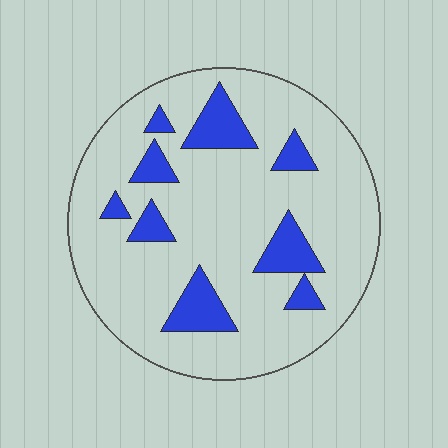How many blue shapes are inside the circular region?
9.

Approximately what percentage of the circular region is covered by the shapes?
Approximately 15%.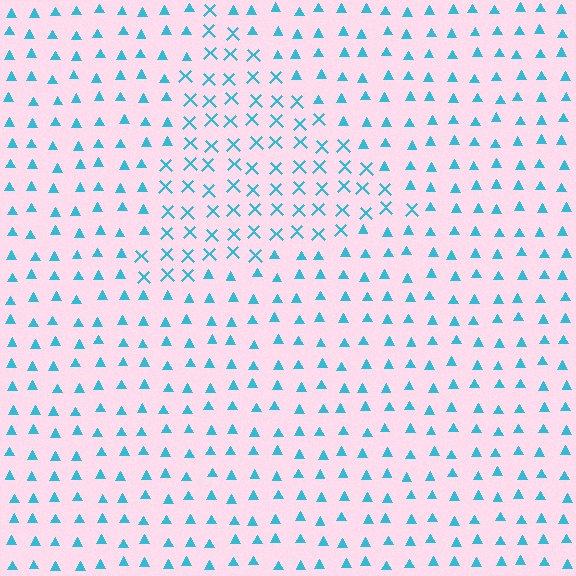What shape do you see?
I see a triangle.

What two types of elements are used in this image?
The image uses X marks inside the triangle region and triangles outside it.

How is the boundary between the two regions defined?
The boundary is defined by a change in element shape: X marks inside vs. triangles outside. All elements share the same color and spacing.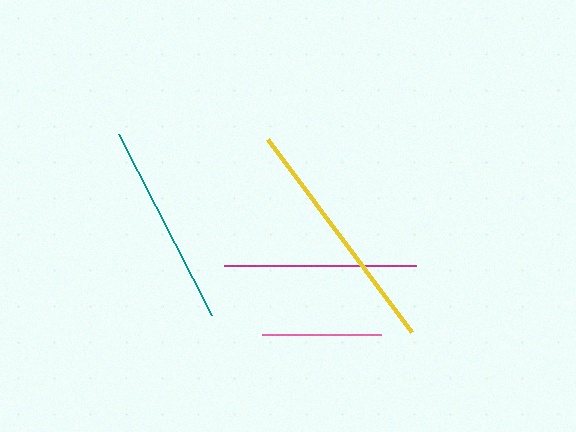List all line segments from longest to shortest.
From longest to shortest: yellow, teal, magenta, pink.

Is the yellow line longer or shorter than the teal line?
The yellow line is longer than the teal line.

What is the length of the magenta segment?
The magenta segment is approximately 193 pixels long.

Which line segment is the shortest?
The pink line is the shortest at approximately 119 pixels.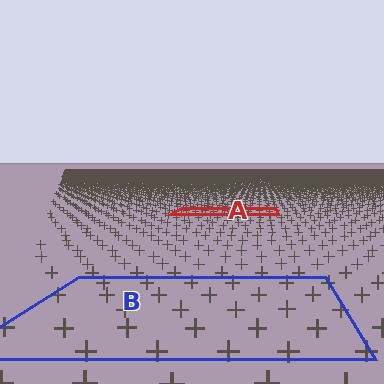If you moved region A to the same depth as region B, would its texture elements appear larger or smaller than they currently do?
They would appear larger. At a closer depth, the same texture elements are projected at a bigger on-screen size.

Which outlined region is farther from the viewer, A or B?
Region A is farther from the viewer — the texture elements inside it appear smaller and more densely packed.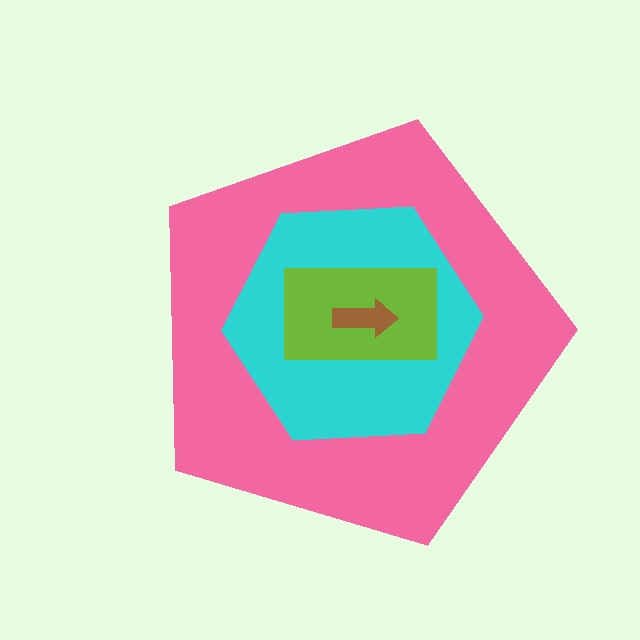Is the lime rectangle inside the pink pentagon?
Yes.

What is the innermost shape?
The brown arrow.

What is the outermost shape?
The pink pentagon.